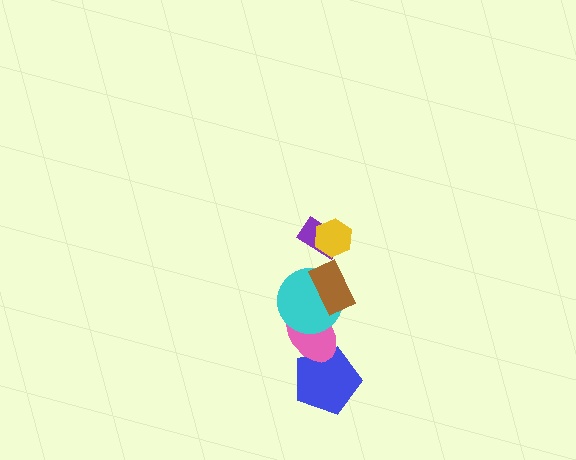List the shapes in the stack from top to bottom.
From top to bottom: the yellow hexagon, the purple rectangle, the brown rectangle, the cyan circle, the pink ellipse, the blue pentagon.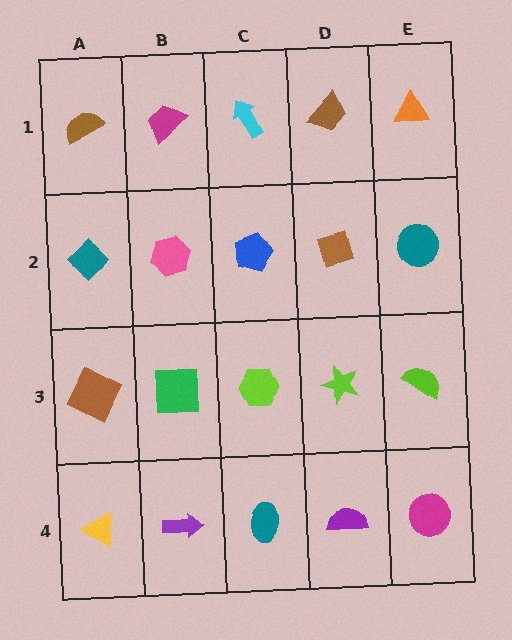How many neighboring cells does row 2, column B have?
4.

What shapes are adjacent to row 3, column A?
A teal diamond (row 2, column A), a yellow triangle (row 4, column A), a green square (row 3, column B).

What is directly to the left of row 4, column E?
A purple semicircle.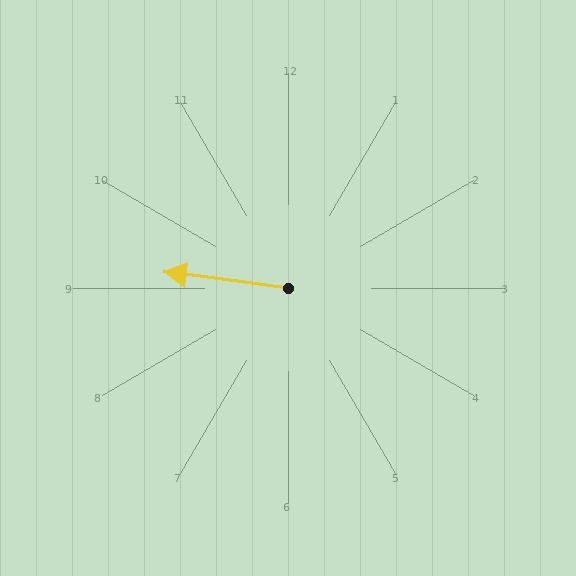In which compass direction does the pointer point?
West.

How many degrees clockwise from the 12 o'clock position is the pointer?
Approximately 277 degrees.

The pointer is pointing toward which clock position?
Roughly 9 o'clock.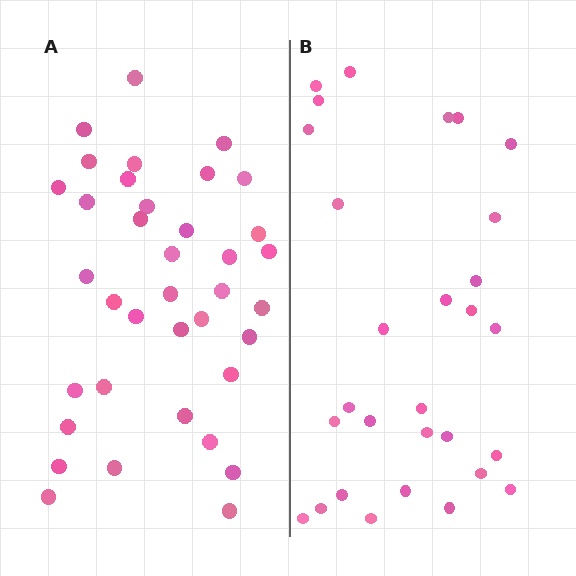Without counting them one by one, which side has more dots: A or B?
Region A (the left region) has more dots.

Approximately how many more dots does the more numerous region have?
Region A has roughly 8 or so more dots than region B.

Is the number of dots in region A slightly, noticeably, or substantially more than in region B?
Region A has noticeably more, but not dramatically so. The ratio is roughly 1.3 to 1.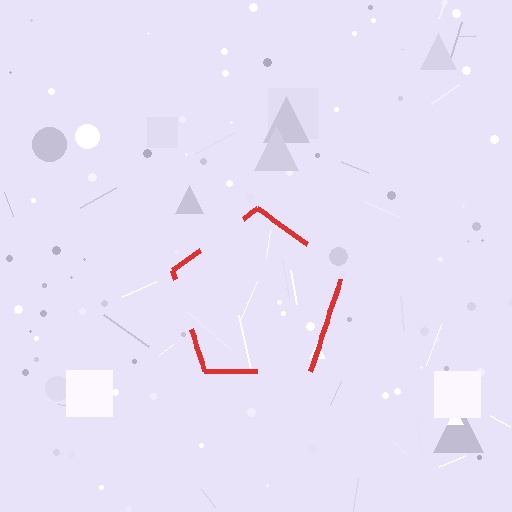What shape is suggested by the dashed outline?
The dashed outline suggests a pentagon.